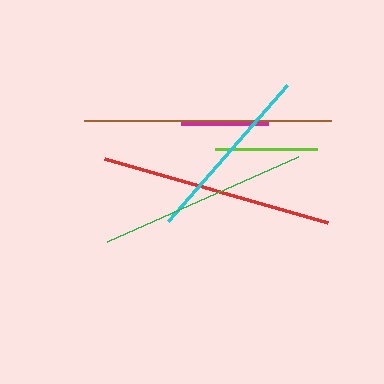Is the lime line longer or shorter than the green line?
The green line is longer than the lime line.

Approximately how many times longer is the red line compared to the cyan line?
The red line is approximately 1.3 times the length of the cyan line.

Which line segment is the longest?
The brown line is the longest at approximately 247 pixels.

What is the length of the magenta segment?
The magenta segment is approximately 87 pixels long.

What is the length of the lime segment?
The lime segment is approximately 102 pixels long.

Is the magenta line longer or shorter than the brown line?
The brown line is longer than the magenta line.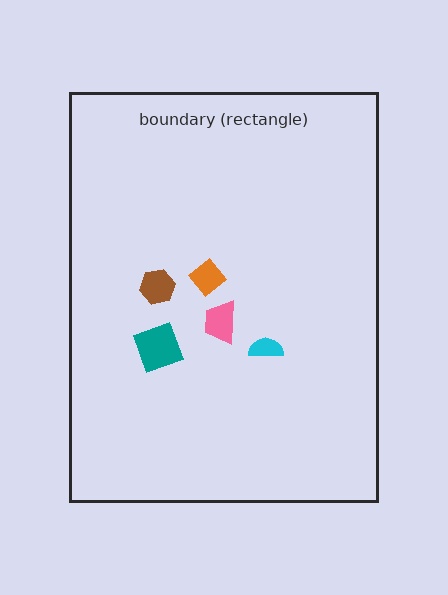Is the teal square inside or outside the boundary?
Inside.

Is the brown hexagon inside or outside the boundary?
Inside.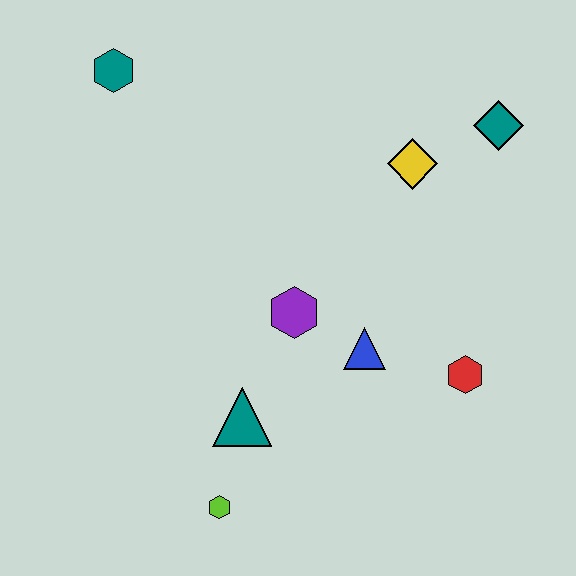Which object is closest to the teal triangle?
The lime hexagon is closest to the teal triangle.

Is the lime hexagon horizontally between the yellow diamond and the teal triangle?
No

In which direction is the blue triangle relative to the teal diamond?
The blue triangle is below the teal diamond.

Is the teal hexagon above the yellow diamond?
Yes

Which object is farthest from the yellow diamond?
The lime hexagon is farthest from the yellow diamond.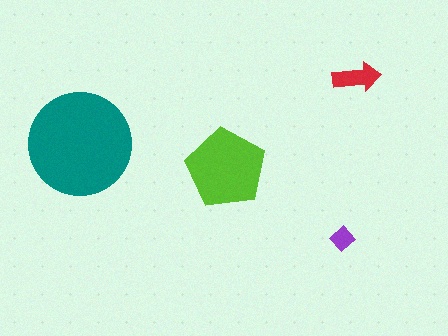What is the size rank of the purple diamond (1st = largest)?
4th.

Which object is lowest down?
The purple diamond is bottommost.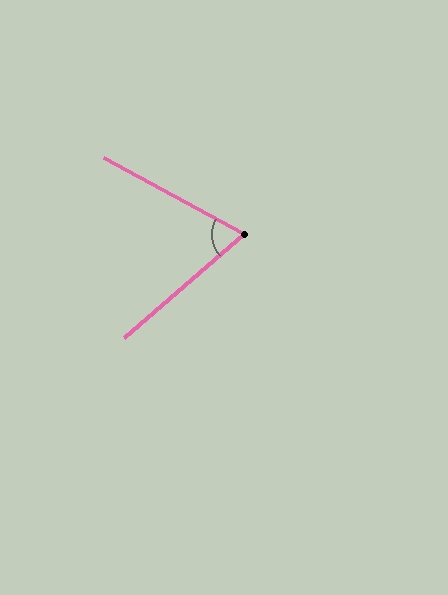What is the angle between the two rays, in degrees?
Approximately 70 degrees.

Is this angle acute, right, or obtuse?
It is acute.